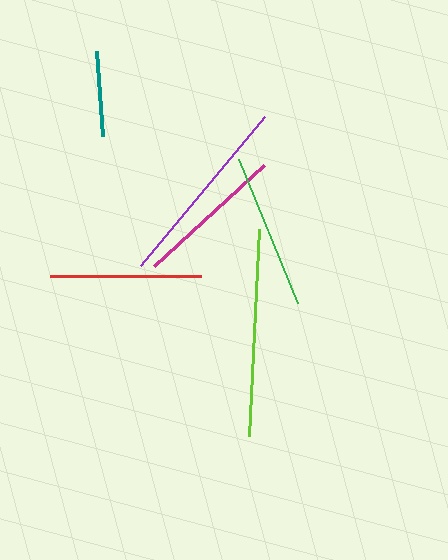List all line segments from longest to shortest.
From longest to shortest: lime, purple, green, red, magenta, teal.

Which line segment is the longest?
The lime line is the longest at approximately 208 pixels.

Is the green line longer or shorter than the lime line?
The lime line is longer than the green line.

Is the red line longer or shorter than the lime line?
The lime line is longer than the red line.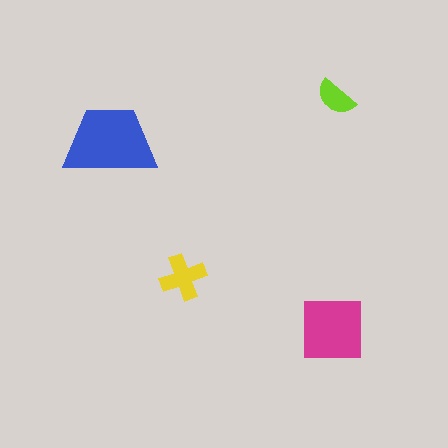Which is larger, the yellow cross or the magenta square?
The magenta square.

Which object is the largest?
The blue trapezoid.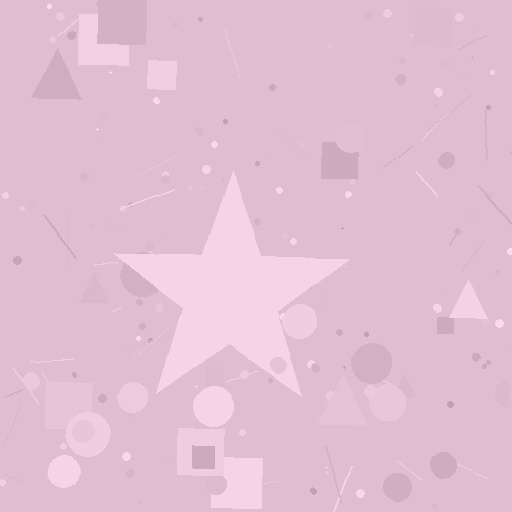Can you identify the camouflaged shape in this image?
The camouflaged shape is a star.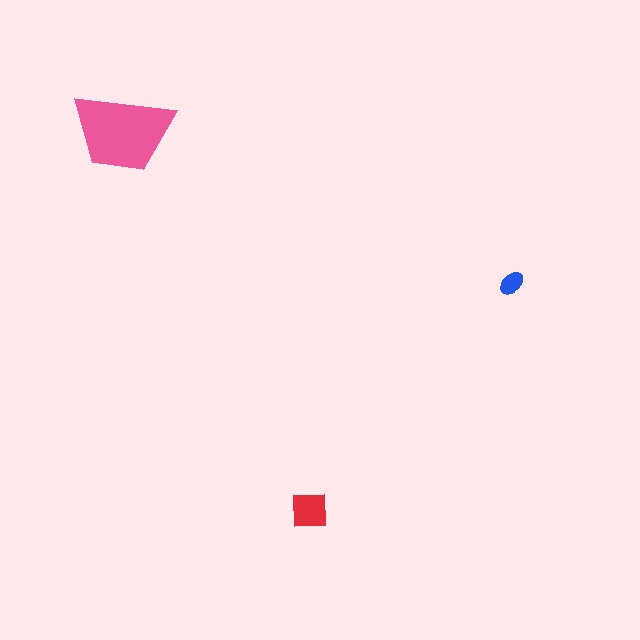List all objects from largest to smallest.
The pink trapezoid, the red square, the blue ellipse.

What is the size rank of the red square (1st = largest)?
2nd.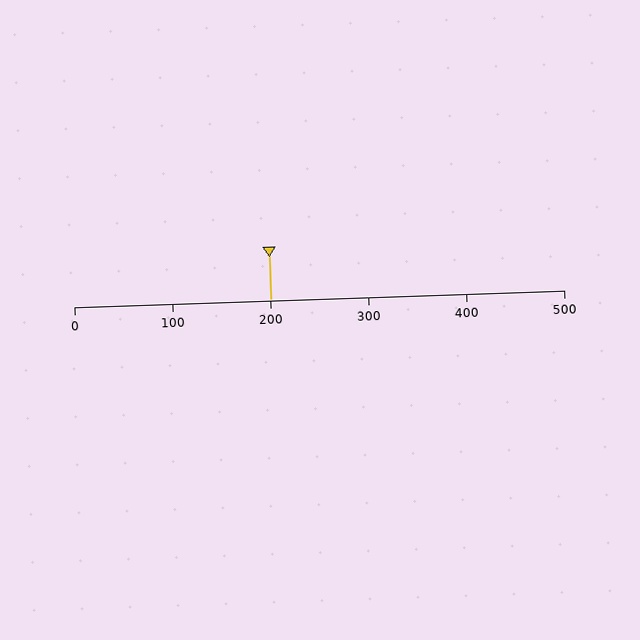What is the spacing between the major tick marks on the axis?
The major ticks are spaced 100 apart.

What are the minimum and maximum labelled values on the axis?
The axis runs from 0 to 500.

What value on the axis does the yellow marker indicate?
The marker indicates approximately 200.